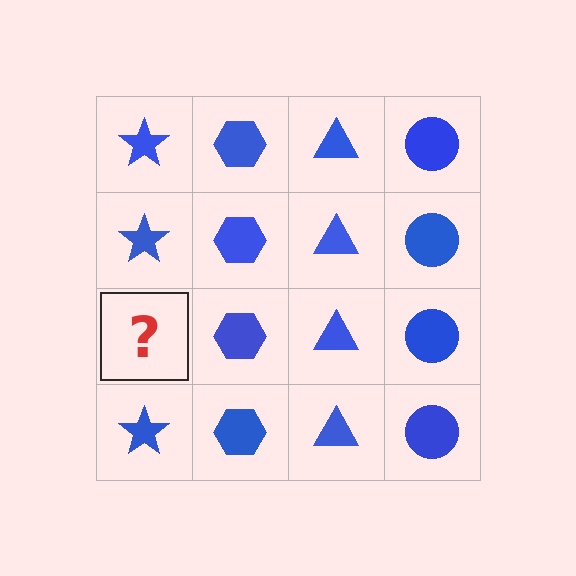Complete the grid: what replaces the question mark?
The question mark should be replaced with a blue star.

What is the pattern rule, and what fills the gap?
The rule is that each column has a consistent shape. The gap should be filled with a blue star.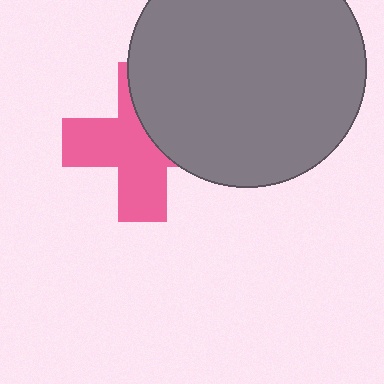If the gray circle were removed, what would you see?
You would see the complete pink cross.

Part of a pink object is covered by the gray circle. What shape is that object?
It is a cross.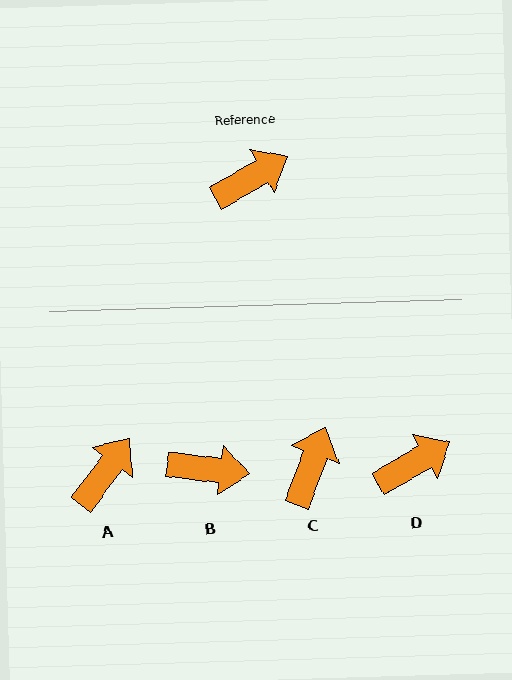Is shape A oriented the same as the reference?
No, it is off by about 24 degrees.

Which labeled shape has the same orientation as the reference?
D.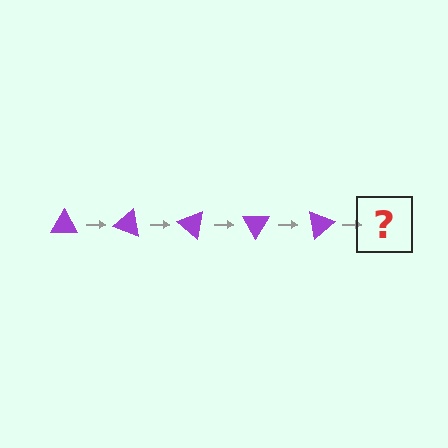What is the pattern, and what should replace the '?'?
The pattern is that the triangle rotates 20 degrees each step. The '?' should be a purple triangle rotated 100 degrees.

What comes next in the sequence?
The next element should be a purple triangle rotated 100 degrees.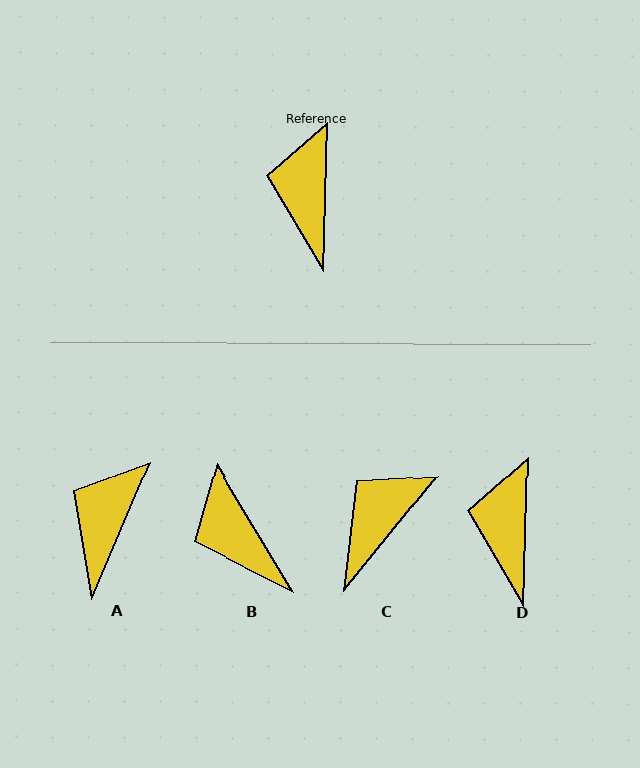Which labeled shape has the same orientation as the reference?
D.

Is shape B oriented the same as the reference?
No, it is off by about 33 degrees.